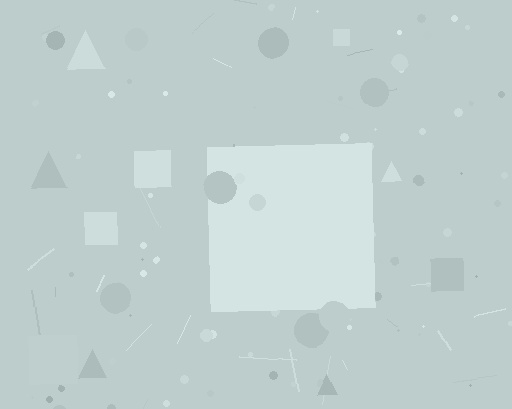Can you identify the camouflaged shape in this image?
The camouflaged shape is a square.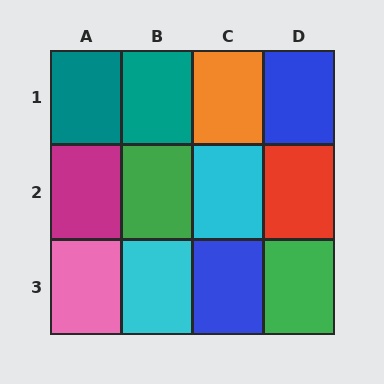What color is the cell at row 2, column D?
Red.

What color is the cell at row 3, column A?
Pink.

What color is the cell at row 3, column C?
Blue.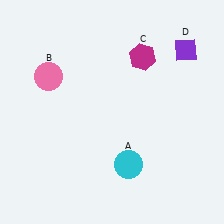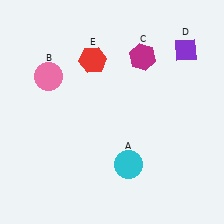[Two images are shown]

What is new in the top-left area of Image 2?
A red hexagon (E) was added in the top-left area of Image 2.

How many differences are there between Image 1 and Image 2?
There is 1 difference between the two images.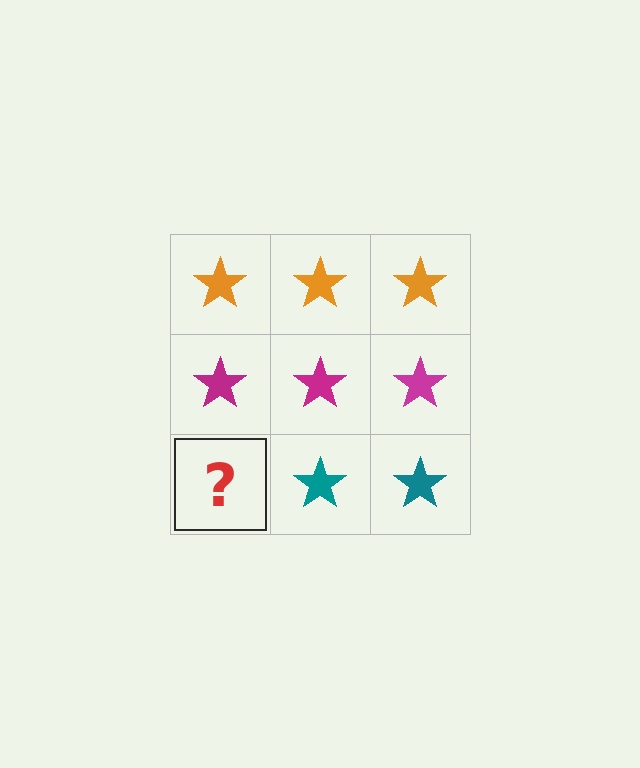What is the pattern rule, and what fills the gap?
The rule is that each row has a consistent color. The gap should be filled with a teal star.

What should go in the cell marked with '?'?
The missing cell should contain a teal star.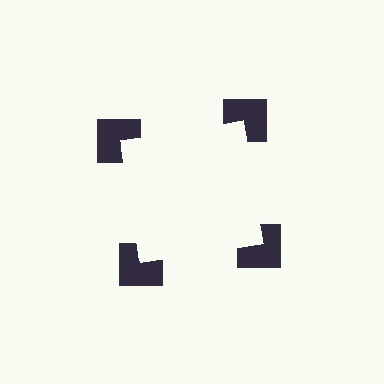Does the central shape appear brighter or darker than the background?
It typically appears slightly brighter than the background, even though no actual brightness change is drawn.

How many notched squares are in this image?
There are 4 — one at each vertex of the illusory square.